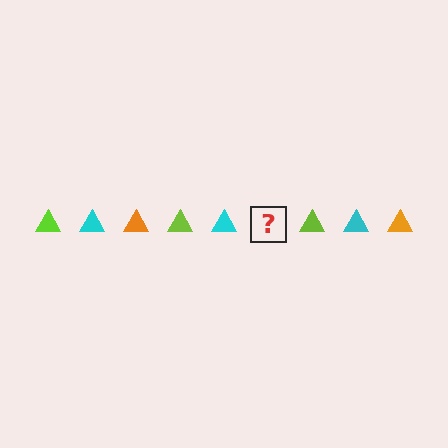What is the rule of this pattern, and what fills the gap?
The rule is that the pattern cycles through lime, cyan, orange triangles. The gap should be filled with an orange triangle.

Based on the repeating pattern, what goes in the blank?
The blank should be an orange triangle.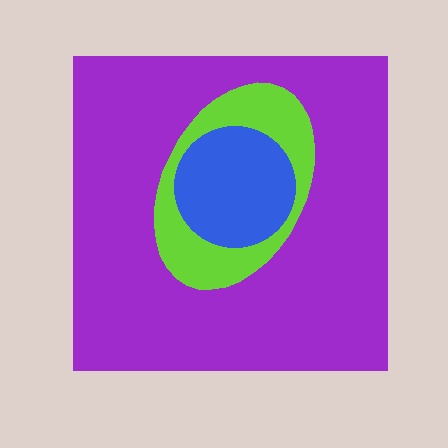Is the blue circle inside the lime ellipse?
Yes.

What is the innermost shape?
The blue circle.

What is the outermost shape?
The purple square.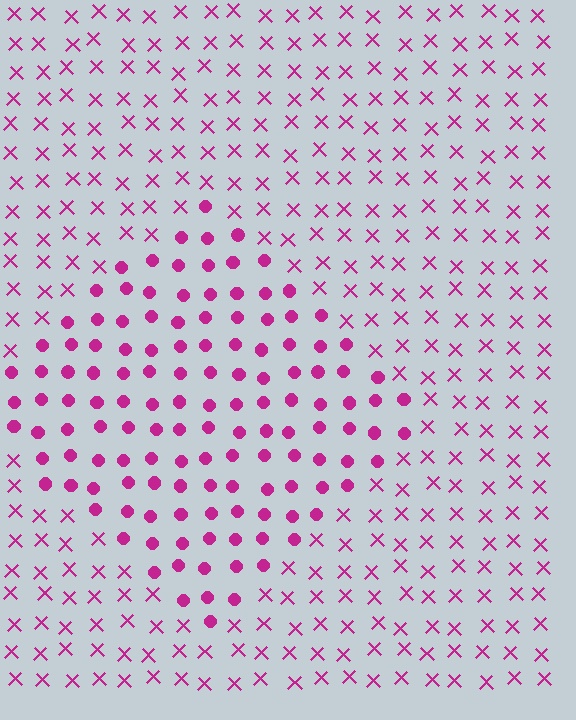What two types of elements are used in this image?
The image uses circles inside the diamond region and X marks outside it.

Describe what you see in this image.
The image is filled with small magenta elements arranged in a uniform grid. A diamond-shaped region contains circles, while the surrounding area contains X marks. The boundary is defined purely by the change in element shape.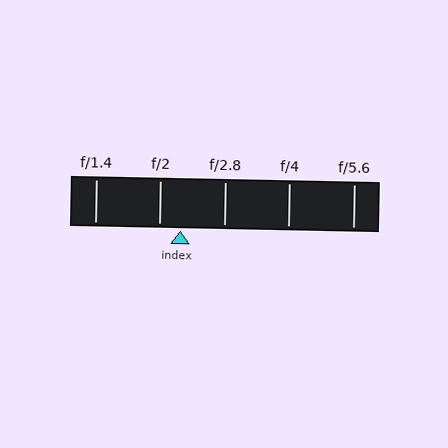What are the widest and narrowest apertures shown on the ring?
The widest aperture shown is f/1.4 and the narrowest is f/5.6.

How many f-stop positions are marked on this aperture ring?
There are 5 f-stop positions marked.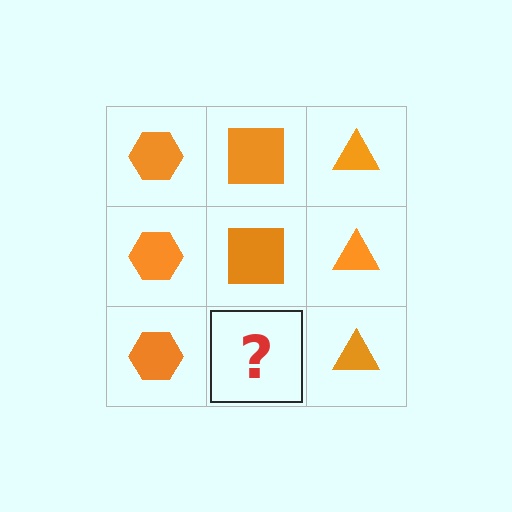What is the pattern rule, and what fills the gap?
The rule is that each column has a consistent shape. The gap should be filled with an orange square.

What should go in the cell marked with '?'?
The missing cell should contain an orange square.